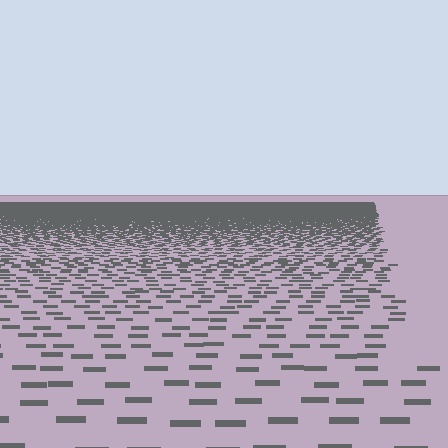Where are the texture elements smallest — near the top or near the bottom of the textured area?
Near the top.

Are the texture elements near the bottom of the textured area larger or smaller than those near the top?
Larger. Near the bottom, elements are closer to the viewer and appear at a bigger on-screen size.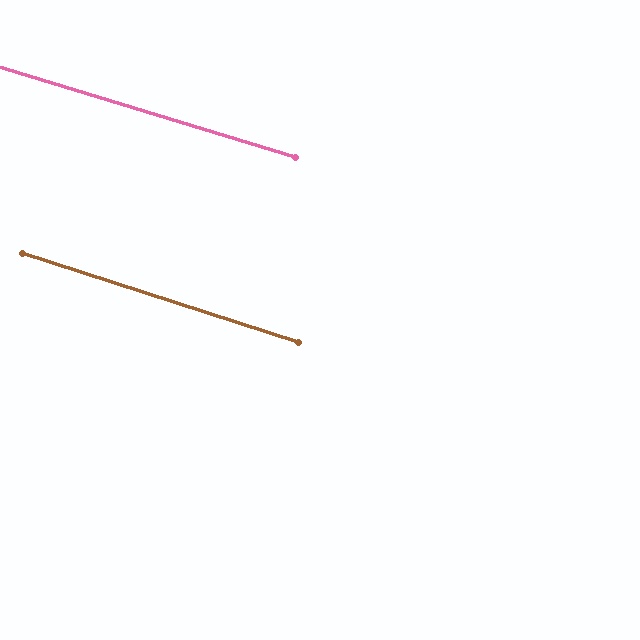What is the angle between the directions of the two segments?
Approximately 1 degree.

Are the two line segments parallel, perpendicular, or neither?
Parallel — their directions differ by only 0.8°.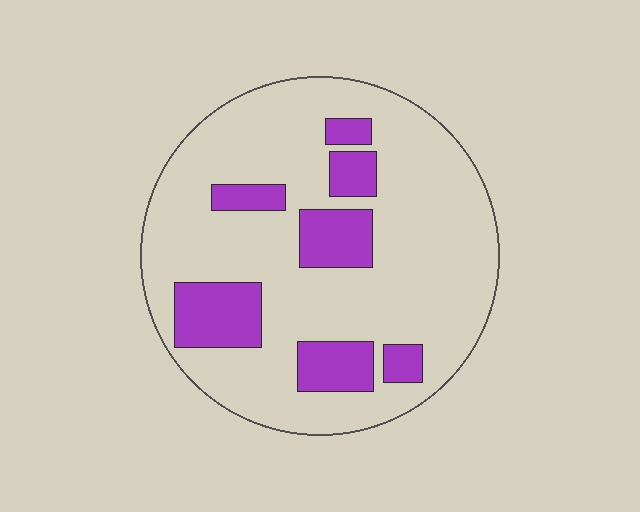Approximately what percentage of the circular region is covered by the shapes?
Approximately 20%.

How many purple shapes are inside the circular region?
7.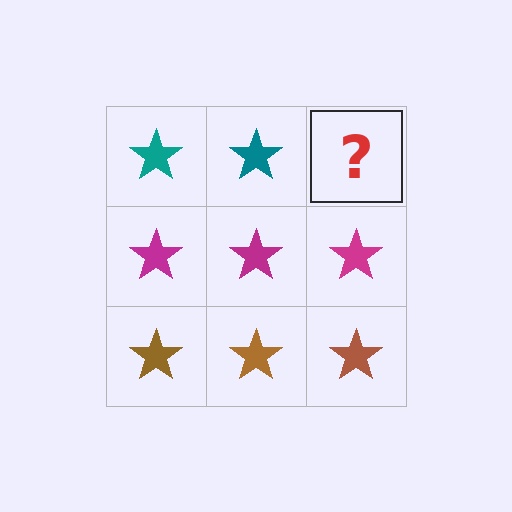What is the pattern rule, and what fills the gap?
The rule is that each row has a consistent color. The gap should be filled with a teal star.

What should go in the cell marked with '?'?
The missing cell should contain a teal star.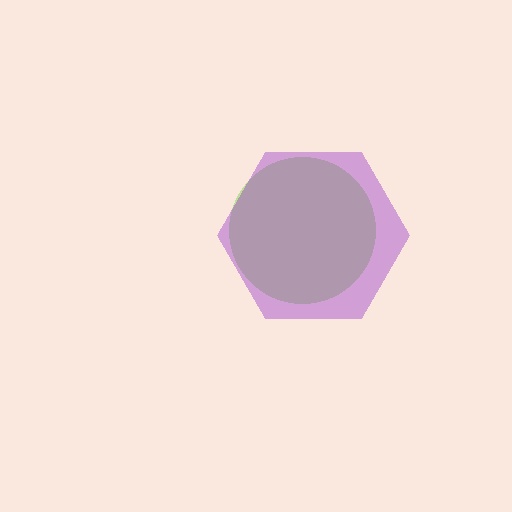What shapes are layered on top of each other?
The layered shapes are: a lime circle, a purple hexagon.